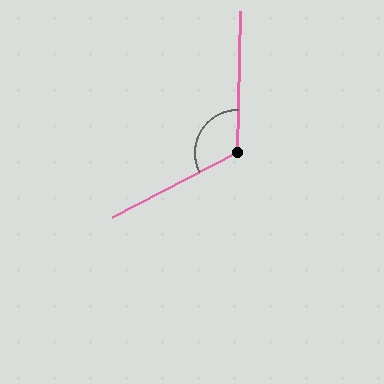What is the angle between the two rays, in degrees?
Approximately 118 degrees.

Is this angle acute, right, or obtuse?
It is obtuse.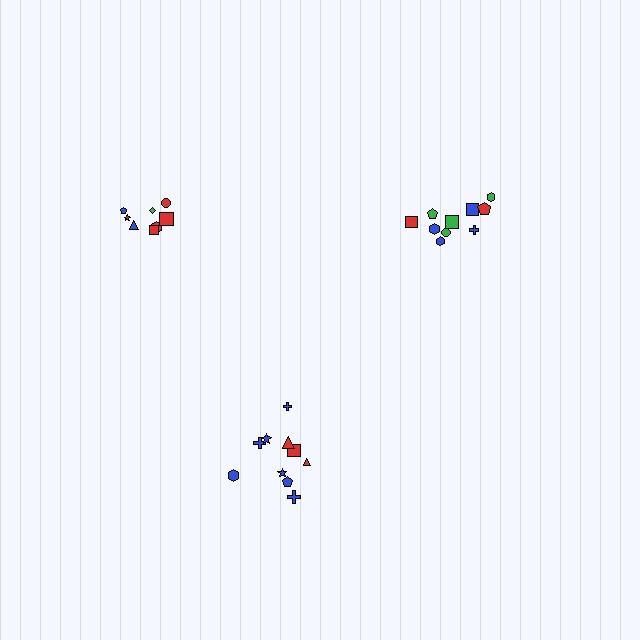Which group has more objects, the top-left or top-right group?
The top-right group.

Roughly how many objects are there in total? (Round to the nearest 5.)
Roughly 30 objects in total.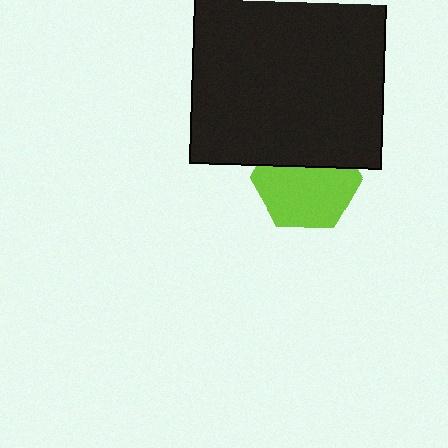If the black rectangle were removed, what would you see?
You would see the complete lime hexagon.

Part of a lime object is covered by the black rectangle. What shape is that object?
It is a hexagon.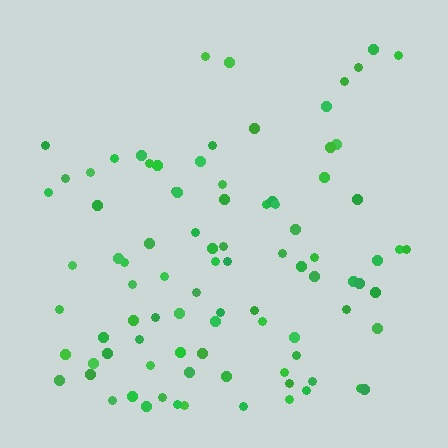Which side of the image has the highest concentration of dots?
The bottom.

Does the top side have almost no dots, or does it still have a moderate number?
Still a moderate number, just noticeably fewer than the bottom.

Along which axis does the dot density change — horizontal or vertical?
Vertical.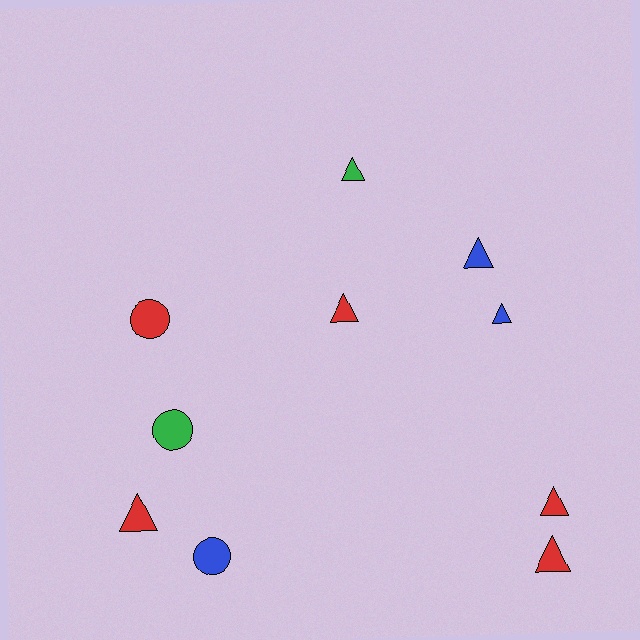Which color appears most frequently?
Red, with 5 objects.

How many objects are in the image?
There are 10 objects.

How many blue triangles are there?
There are 2 blue triangles.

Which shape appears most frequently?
Triangle, with 7 objects.